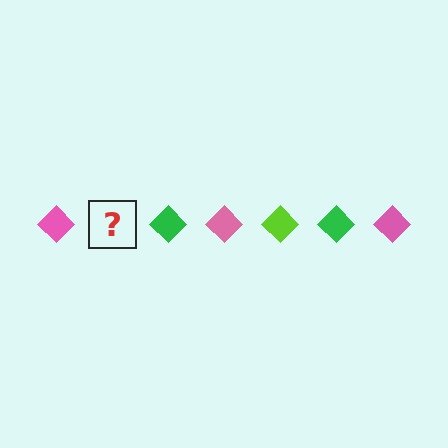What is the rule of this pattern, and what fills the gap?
The rule is that the pattern cycles through pink, lime, green diamonds. The gap should be filled with a lime diamond.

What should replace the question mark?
The question mark should be replaced with a lime diamond.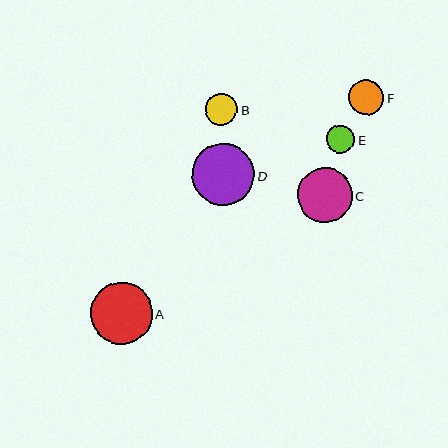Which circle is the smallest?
Circle E is the smallest with a size of approximately 28 pixels.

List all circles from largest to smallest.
From largest to smallest: D, A, C, F, B, E.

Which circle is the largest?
Circle D is the largest with a size of approximately 63 pixels.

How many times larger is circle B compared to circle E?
Circle B is approximately 1.1 times the size of circle E.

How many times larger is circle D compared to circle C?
Circle D is approximately 1.1 times the size of circle C.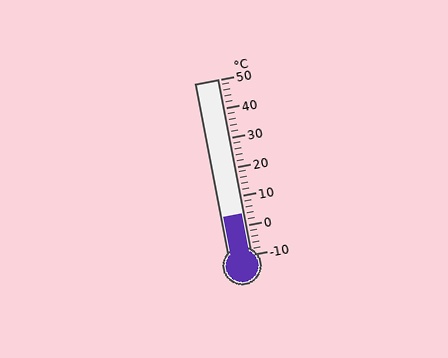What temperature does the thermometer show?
The thermometer shows approximately 4°C.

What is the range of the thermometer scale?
The thermometer scale ranges from -10°C to 50°C.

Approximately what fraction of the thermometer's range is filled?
The thermometer is filled to approximately 25% of its range.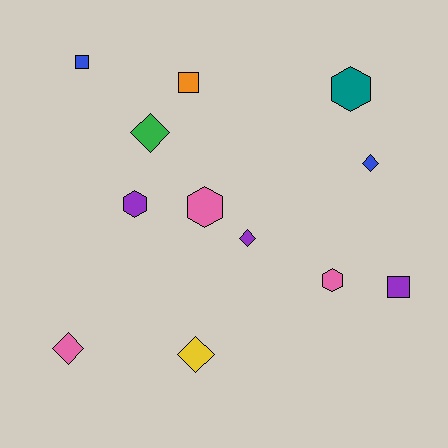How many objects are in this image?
There are 12 objects.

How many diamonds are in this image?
There are 5 diamonds.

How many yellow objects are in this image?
There is 1 yellow object.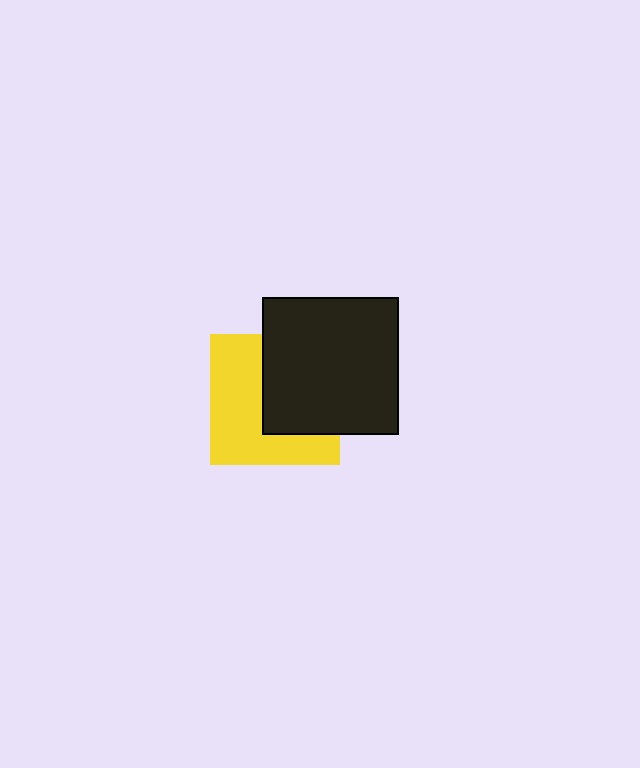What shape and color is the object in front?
The object in front is a black square.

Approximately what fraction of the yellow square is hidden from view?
Roughly 46% of the yellow square is hidden behind the black square.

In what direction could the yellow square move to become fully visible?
The yellow square could move left. That would shift it out from behind the black square entirely.